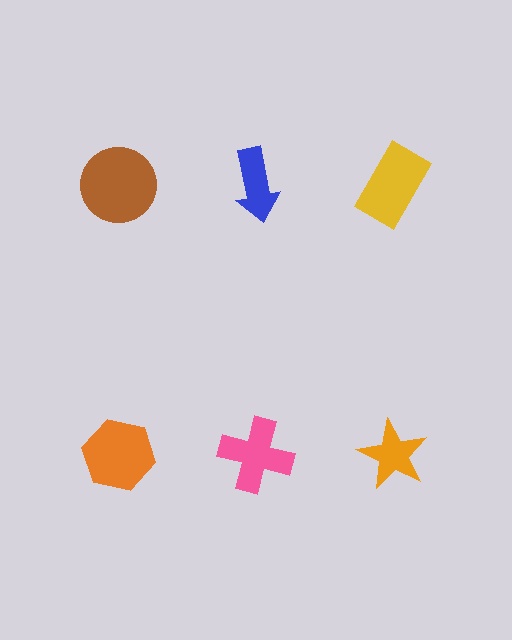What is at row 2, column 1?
An orange hexagon.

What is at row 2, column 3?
An orange star.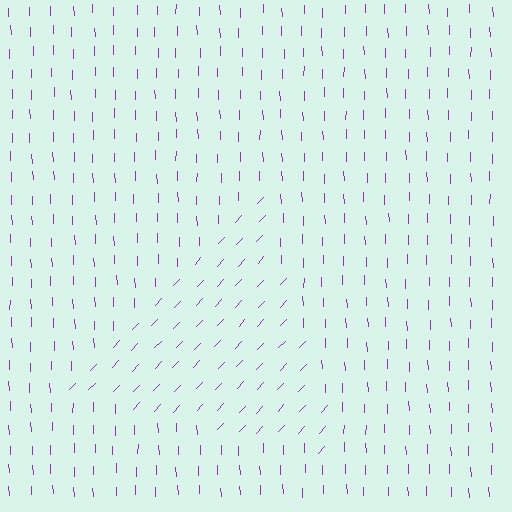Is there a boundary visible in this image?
Yes, there is a texture boundary formed by a change in line orientation.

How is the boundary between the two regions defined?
The boundary is defined purely by a change in line orientation (approximately 45 degrees difference). All lines are the same color and thickness.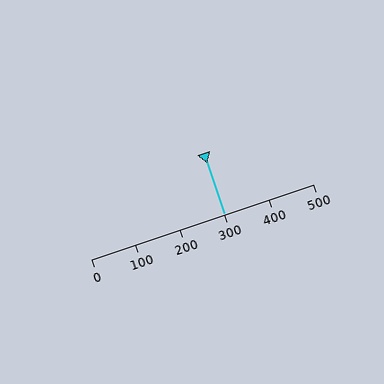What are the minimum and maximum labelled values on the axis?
The axis runs from 0 to 500.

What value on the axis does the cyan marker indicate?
The marker indicates approximately 300.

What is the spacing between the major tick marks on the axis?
The major ticks are spaced 100 apart.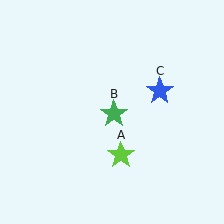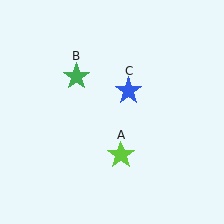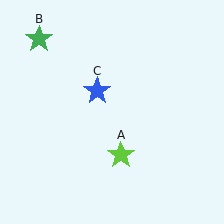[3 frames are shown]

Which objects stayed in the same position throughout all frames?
Lime star (object A) remained stationary.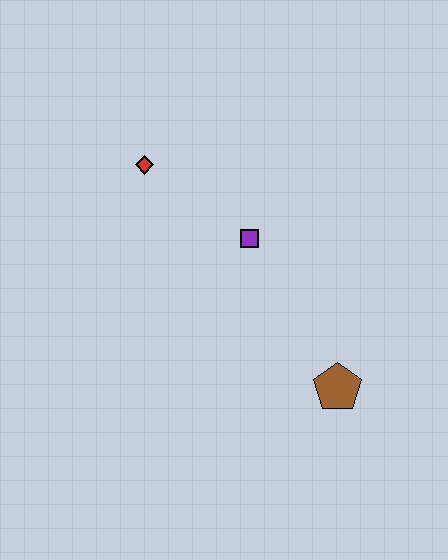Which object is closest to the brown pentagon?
The purple square is closest to the brown pentagon.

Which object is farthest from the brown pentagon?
The red diamond is farthest from the brown pentagon.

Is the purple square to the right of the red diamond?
Yes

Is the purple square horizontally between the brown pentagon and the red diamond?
Yes